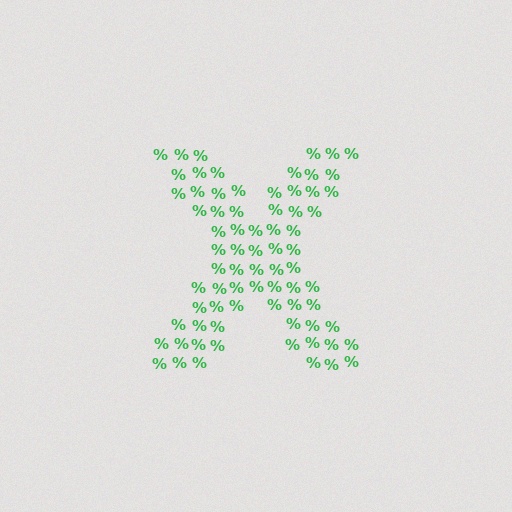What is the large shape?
The large shape is the letter X.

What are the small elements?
The small elements are percent signs.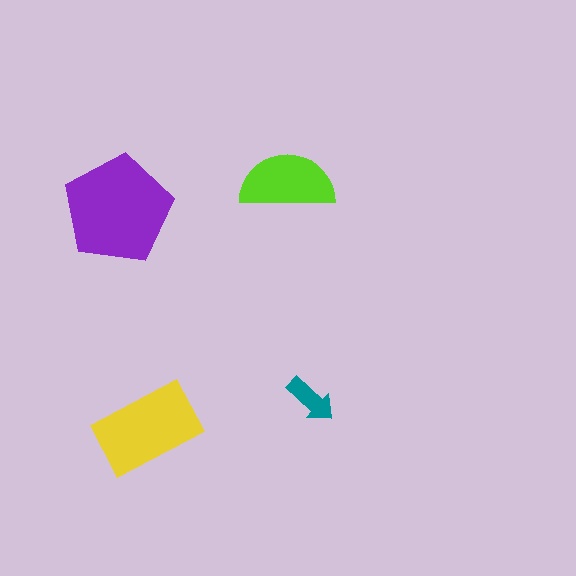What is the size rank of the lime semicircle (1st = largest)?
3rd.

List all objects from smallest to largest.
The teal arrow, the lime semicircle, the yellow rectangle, the purple pentagon.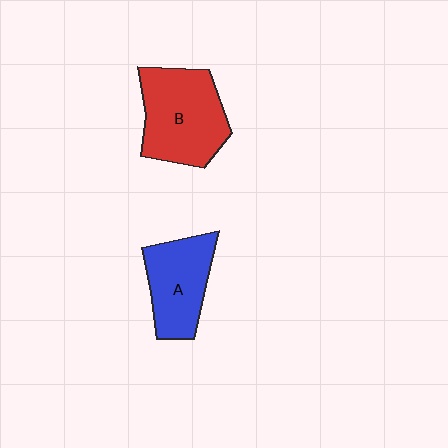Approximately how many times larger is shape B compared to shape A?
Approximately 1.3 times.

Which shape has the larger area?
Shape B (red).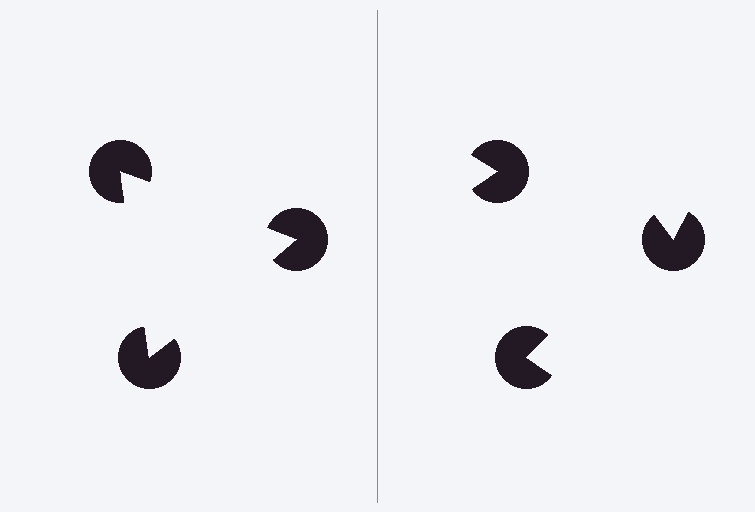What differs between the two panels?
The pac-man discs are positioned identically on both sides; only the wedge orientations differ. On the left they align to a triangle; on the right they are misaligned.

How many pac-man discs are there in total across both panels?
6 — 3 on each side.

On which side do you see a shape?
An illusory triangle appears on the left side. On the right side the wedge cuts are rotated, so no coherent shape forms.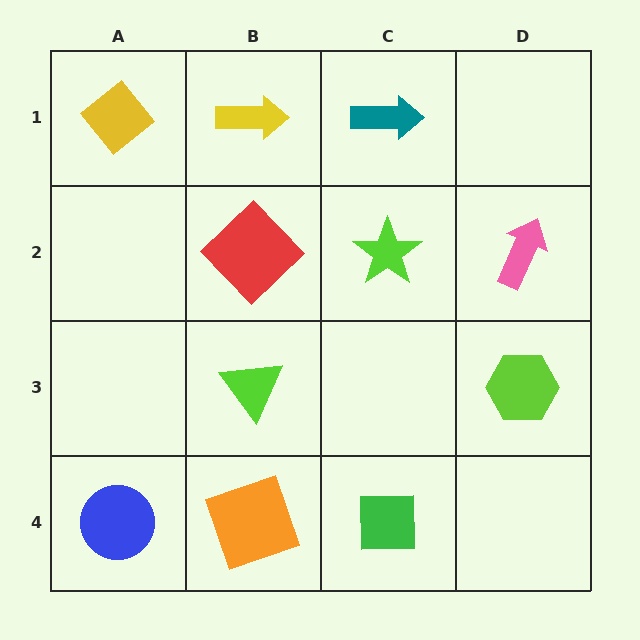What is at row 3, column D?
A lime hexagon.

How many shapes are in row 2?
3 shapes.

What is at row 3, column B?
A lime triangle.